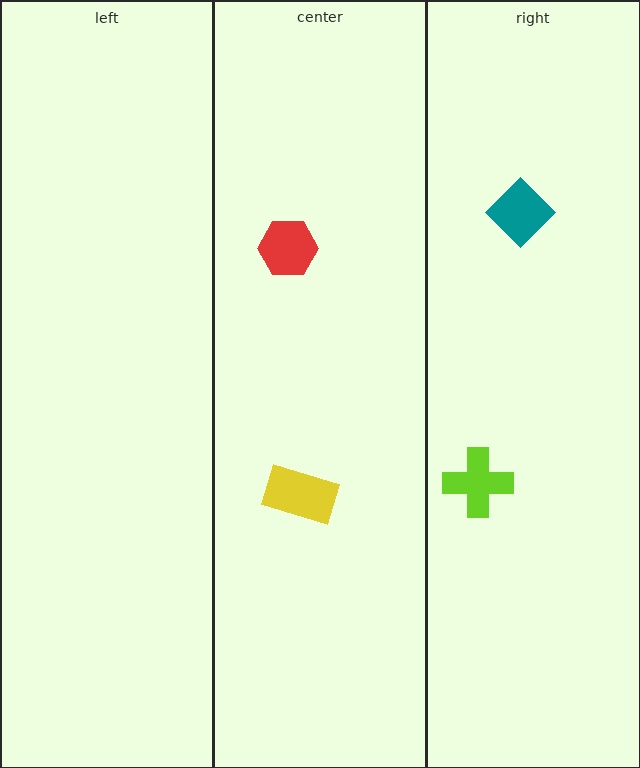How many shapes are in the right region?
2.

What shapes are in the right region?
The lime cross, the teal diamond.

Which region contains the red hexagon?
The center region.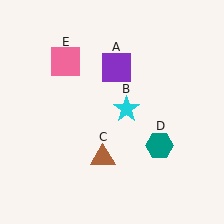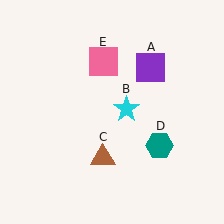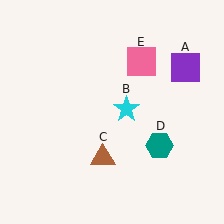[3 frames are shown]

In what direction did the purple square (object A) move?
The purple square (object A) moved right.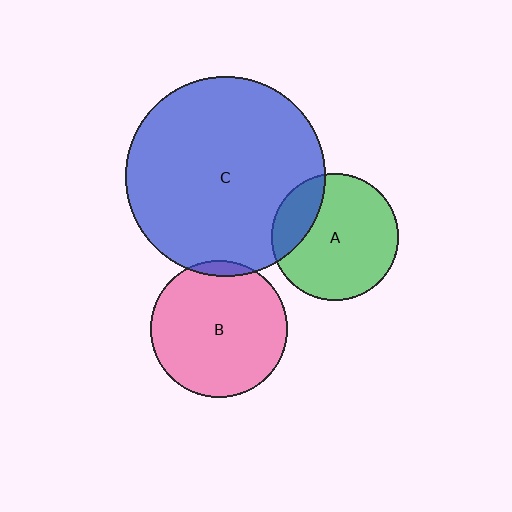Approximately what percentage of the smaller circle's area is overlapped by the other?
Approximately 5%.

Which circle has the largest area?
Circle C (blue).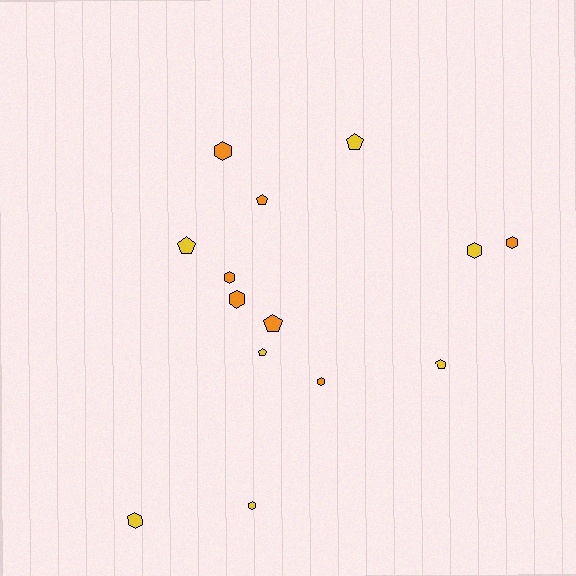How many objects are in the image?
There are 14 objects.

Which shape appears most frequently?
Hexagon, with 8 objects.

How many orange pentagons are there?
There are 2 orange pentagons.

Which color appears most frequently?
Yellow, with 7 objects.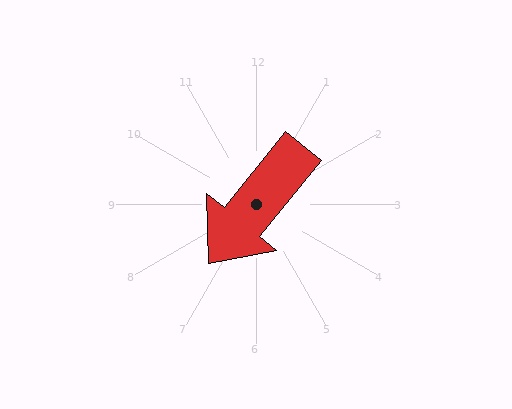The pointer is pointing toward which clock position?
Roughly 7 o'clock.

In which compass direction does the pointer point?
Southwest.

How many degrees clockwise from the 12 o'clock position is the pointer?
Approximately 219 degrees.